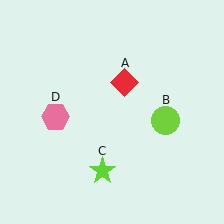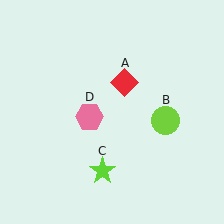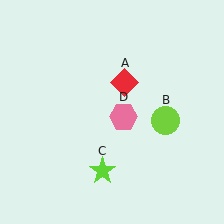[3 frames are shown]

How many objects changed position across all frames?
1 object changed position: pink hexagon (object D).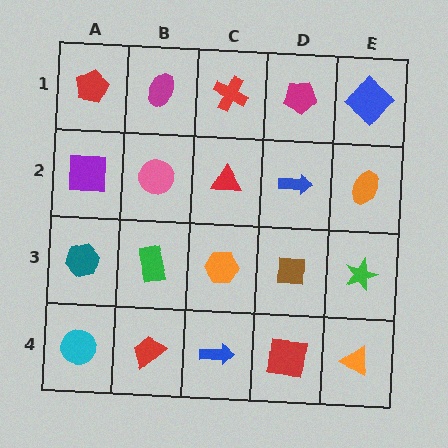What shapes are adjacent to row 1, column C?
A red triangle (row 2, column C), a magenta ellipse (row 1, column B), a magenta pentagon (row 1, column D).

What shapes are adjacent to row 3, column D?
A blue arrow (row 2, column D), a red square (row 4, column D), an orange hexagon (row 3, column C), a green star (row 3, column E).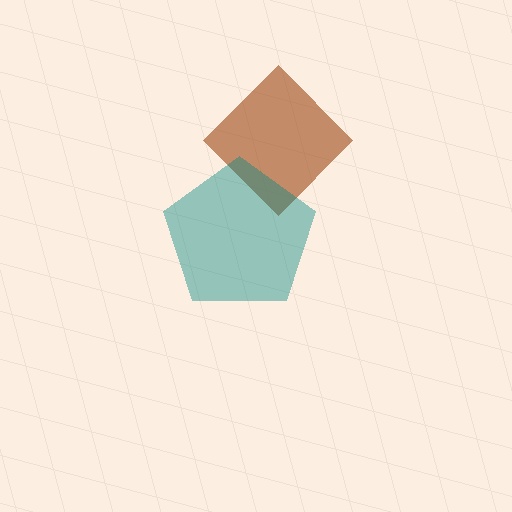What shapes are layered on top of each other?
The layered shapes are: a brown diamond, a teal pentagon.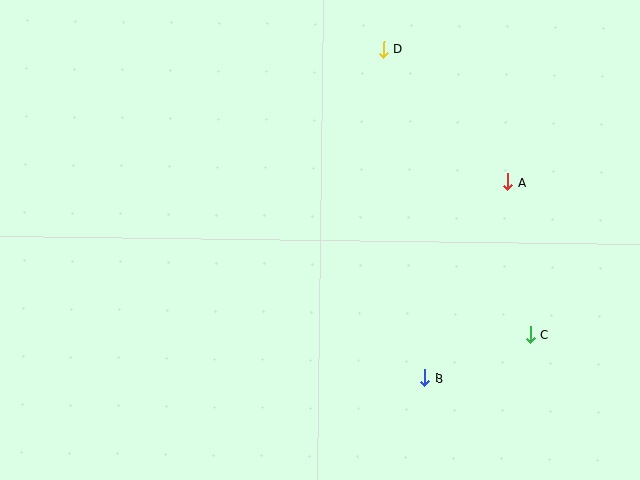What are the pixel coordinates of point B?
Point B is at (425, 378).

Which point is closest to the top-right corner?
Point A is closest to the top-right corner.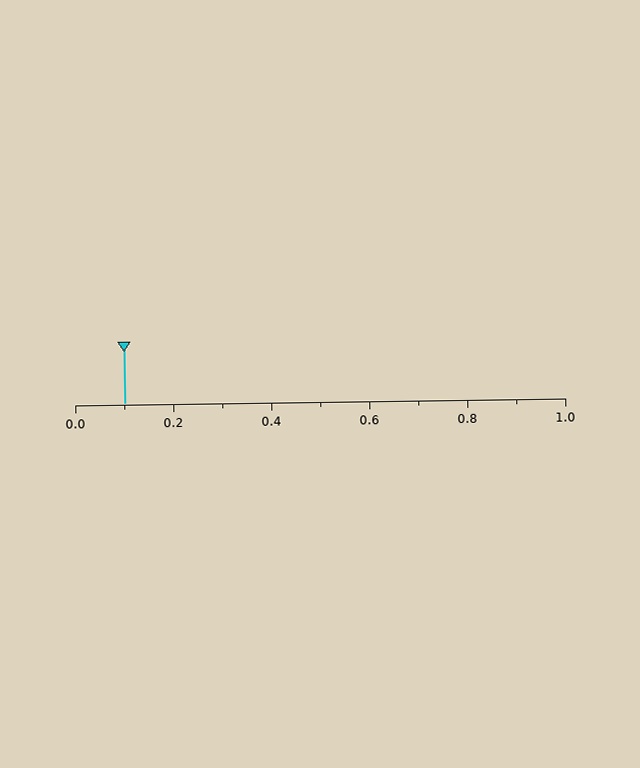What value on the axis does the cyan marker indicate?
The marker indicates approximately 0.1.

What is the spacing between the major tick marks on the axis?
The major ticks are spaced 0.2 apart.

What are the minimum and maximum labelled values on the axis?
The axis runs from 0.0 to 1.0.